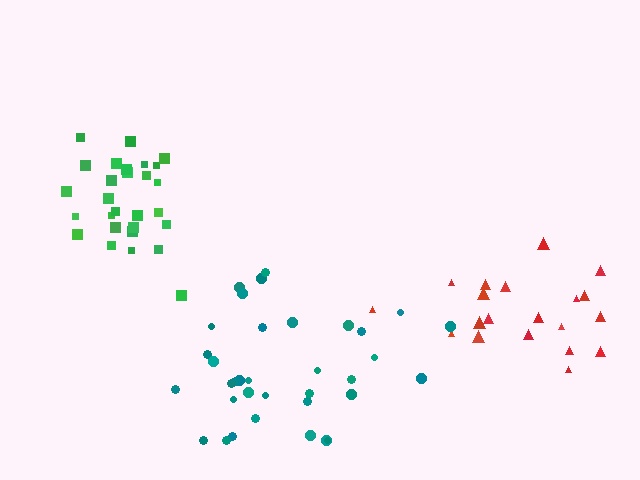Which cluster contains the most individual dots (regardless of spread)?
Teal (35).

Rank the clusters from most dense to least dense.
green, teal, red.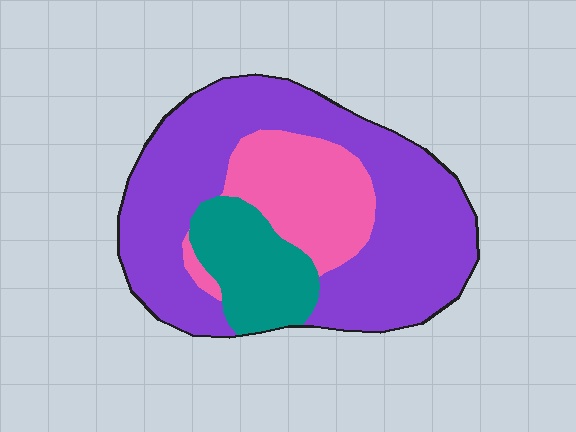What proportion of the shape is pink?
Pink takes up about one fifth (1/5) of the shape.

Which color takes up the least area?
Teal, at roughly 15%.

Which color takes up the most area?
Purple, at roughly 65%.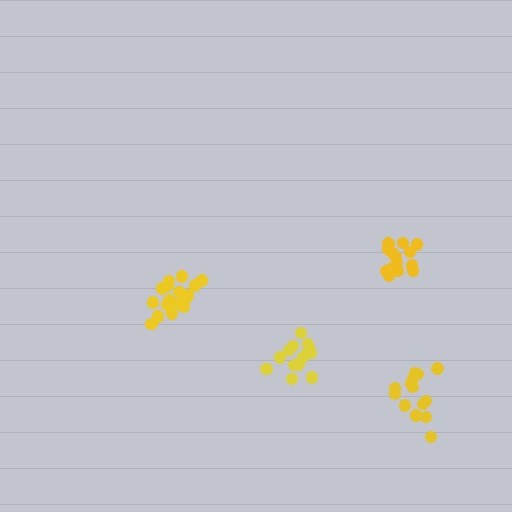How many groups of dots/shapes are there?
There are 4 groups.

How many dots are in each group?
Group 1: 15 dots, Group 2: 19 dots, Group 3: 14 dots, Group 4: 14 dots (62 total).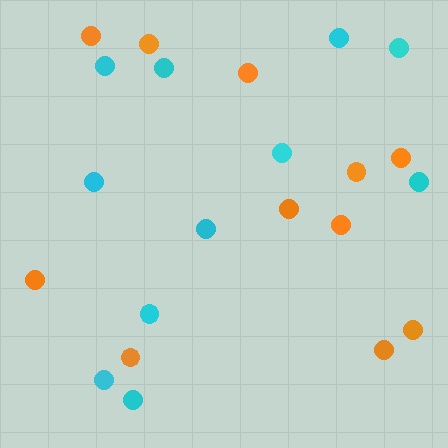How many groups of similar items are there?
There are 2 groups: one group of orange circles (11) and one group of cyan circles (11).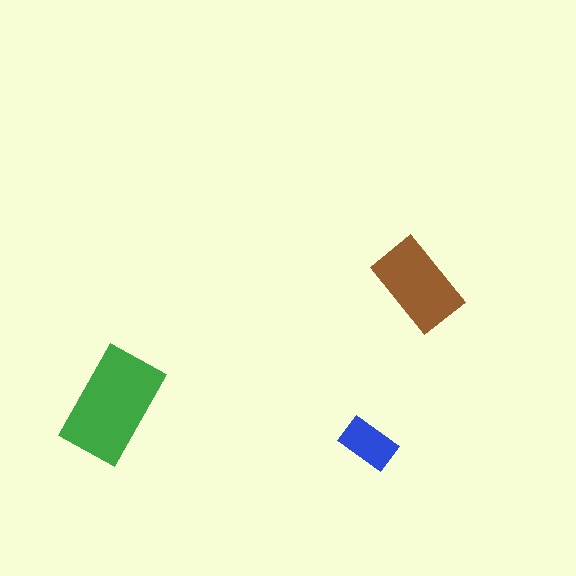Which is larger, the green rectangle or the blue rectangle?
The green one.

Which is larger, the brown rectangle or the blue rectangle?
The brown one.